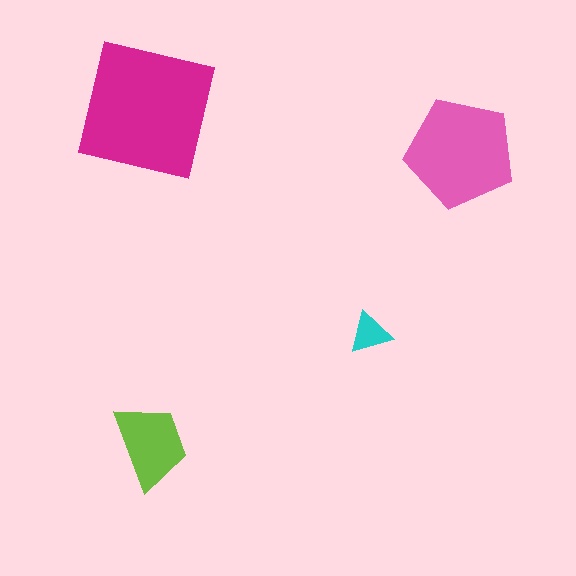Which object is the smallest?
The cyan triangle.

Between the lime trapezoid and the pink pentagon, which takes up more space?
The pink pentagon.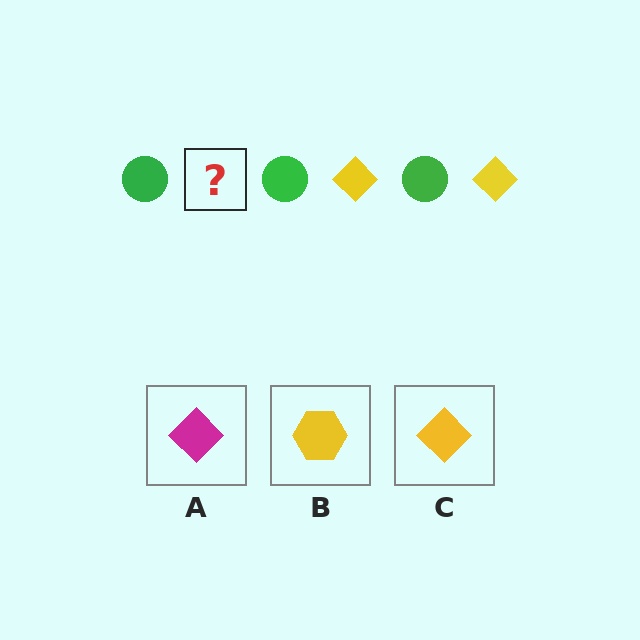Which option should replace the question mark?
Option C.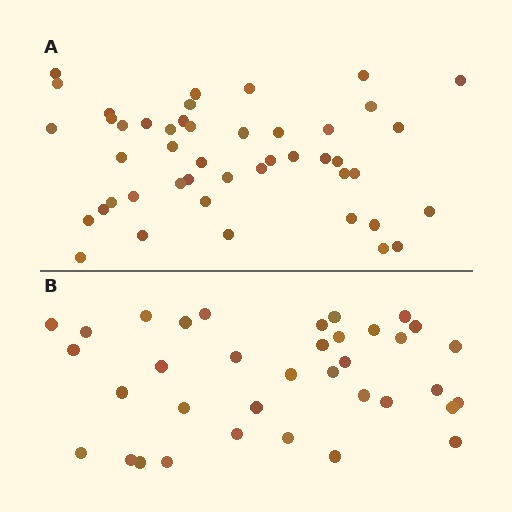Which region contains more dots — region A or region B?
Region A (the top region) has more dots.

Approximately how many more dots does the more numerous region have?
Region A has roughly 10 or so more dots than region B.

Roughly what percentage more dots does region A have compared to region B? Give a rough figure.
About 30% more.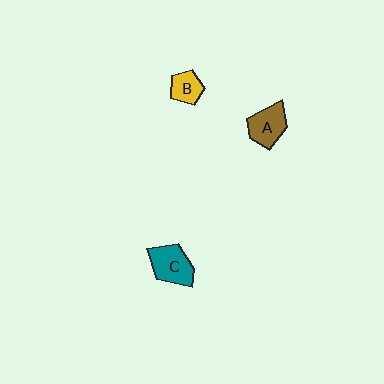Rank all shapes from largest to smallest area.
From largest to smallest: C (teal), A (brown), B (yellow).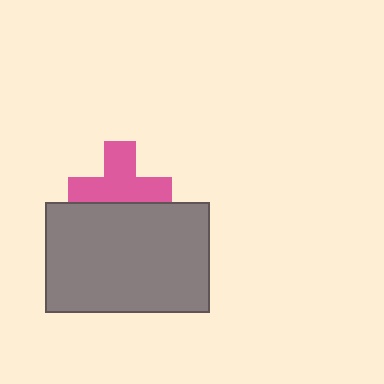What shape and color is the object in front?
The object in front is a gray rectangle.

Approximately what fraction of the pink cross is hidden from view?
Roughly 33% of the pink cross is hidden behind the gray rectangle.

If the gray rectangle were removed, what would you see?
You would see the complete pink cross.